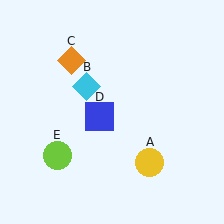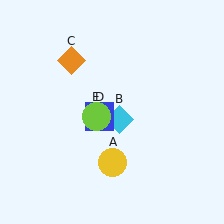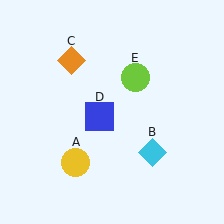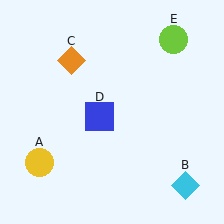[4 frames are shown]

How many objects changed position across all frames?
3 objects changed position: yellow circle (object A), cyan diamond (object B), lime circle (object E).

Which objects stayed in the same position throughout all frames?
Orange diamond (object C) and blue square (object D) remained stationary.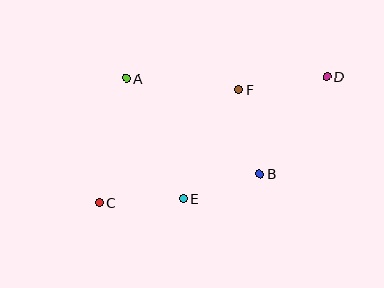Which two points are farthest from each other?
Points C and D are farthest from each other.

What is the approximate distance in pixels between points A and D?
The distance between A and D is approximately 200 pixels.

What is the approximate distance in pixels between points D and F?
The distance between D and F is approximately 89 pixels.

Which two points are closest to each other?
Points B and E are closest to each other.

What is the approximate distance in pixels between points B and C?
The distance between B and C is approximately 163 pixels.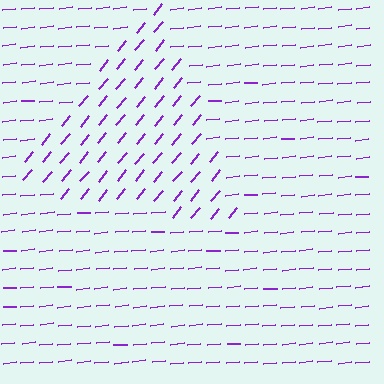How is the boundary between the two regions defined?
The boundary is defined purely by a change in line orientation (approximately 45 degrees difference). All lines are the same color and thickness.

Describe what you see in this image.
The image is filled with small purple line segments. A triangle region in the image has lines oriented differently from the surrounding lines, creating a visible texture boundary.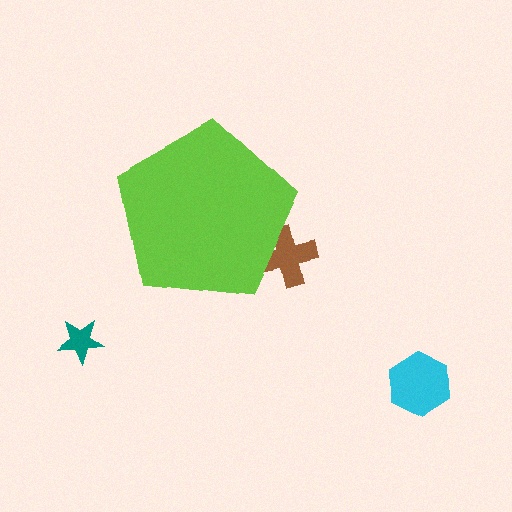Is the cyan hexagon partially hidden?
No, the cyan hexagon is fully visible.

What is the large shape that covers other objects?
A lime pentagon.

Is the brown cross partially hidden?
Yes, the brown cross is partially hidden behind the lime pentagon.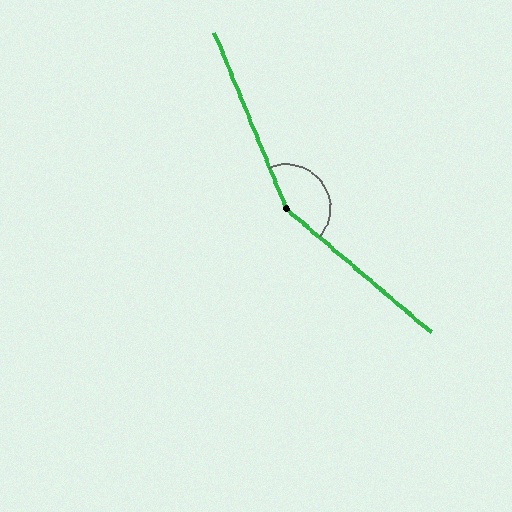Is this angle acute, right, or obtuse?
It is obtuse.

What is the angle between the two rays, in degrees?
Approximately 153 degrees.